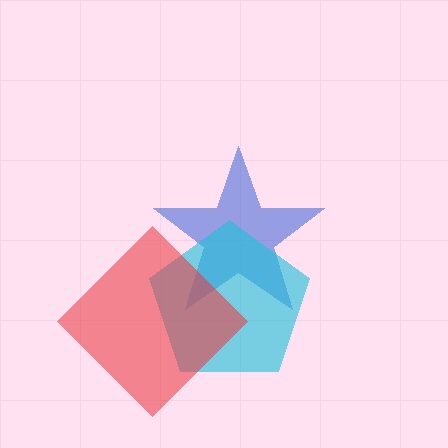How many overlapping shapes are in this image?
There are 3 overlapping shapes in the image.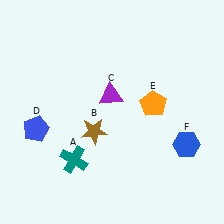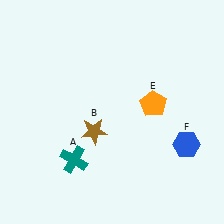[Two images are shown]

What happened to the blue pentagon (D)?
The blue pentagon (D) was removed in Image 2. It was in the bottom-left area of Image 1.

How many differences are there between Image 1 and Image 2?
There are 2 differences between the two images.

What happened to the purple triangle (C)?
The purple triangle (C) was removed in Image 2. It was in the top-left area of Image 1.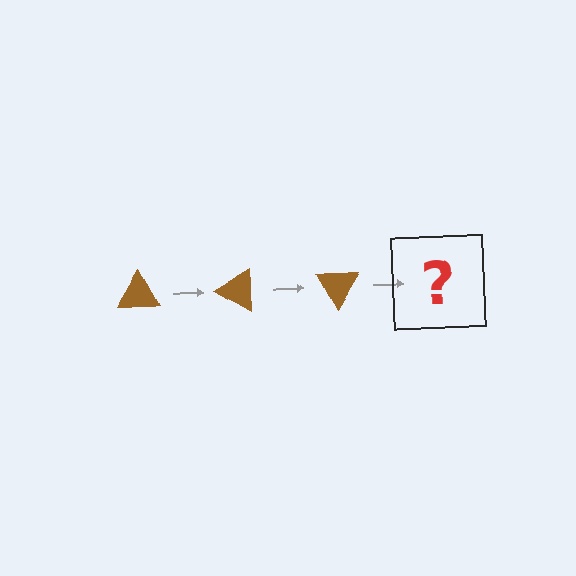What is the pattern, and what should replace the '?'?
The pattern is that the triangle rotates 30 degrees each step. The '?' should be a brown triangle rotated 90 degrees.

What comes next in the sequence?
The next element should be a brown triangle rotated 90 degrees.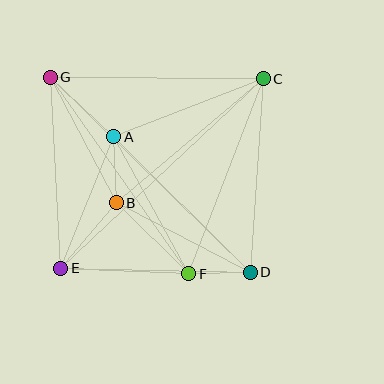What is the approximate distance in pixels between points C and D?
The distance between C and D is approximately 194 pixels.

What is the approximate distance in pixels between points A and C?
The distance between A and C is approximately 161 pixels.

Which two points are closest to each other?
Points D and F are closest to each other.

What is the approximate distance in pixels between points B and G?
The distance between B and G is approximately 142 pixels.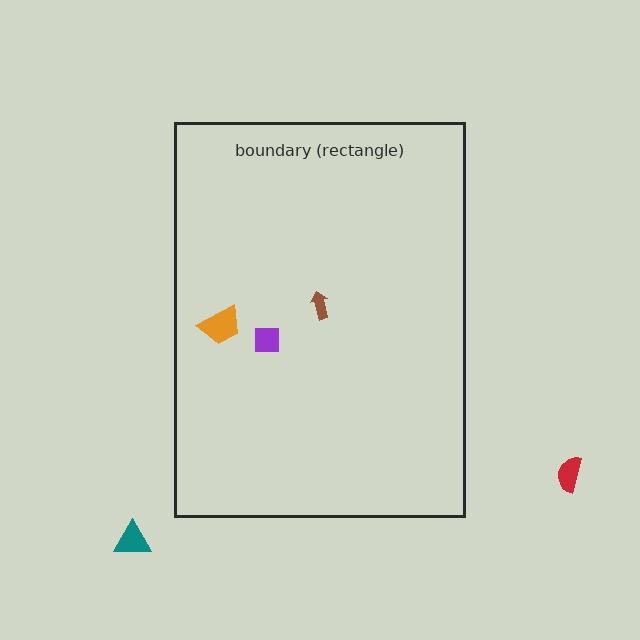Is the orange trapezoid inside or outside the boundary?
Inside.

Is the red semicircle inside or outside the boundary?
Outside.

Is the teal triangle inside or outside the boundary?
Outside.